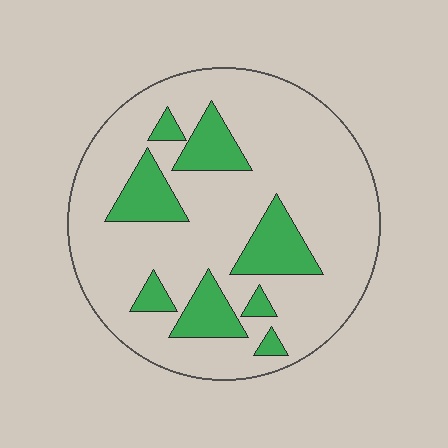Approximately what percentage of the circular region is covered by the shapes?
Approximately 20%.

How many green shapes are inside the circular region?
8.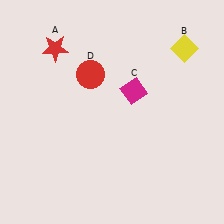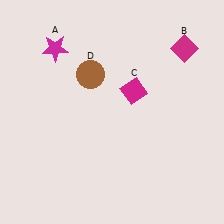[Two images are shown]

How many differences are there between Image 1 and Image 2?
There are 3 differences between the two images.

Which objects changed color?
A changed from red to magenta. B changed from yellow to magenta. D changed from red to brown.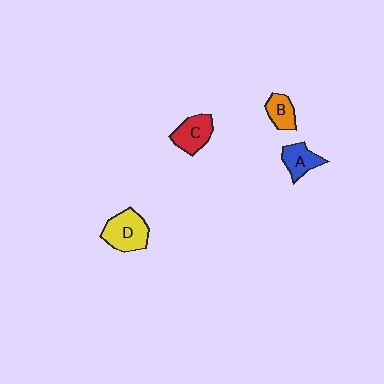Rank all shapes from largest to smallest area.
From largest to smallest: D (yellow), C (red), A (blue), B (orange).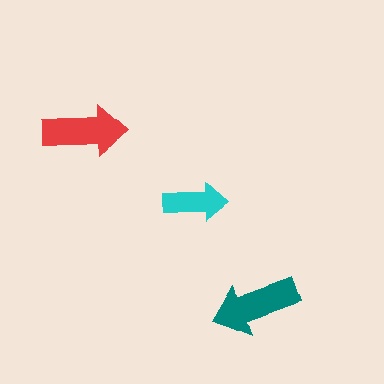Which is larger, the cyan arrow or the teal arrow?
The teal one.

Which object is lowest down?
The teal arrow is bottommost.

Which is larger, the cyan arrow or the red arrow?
The red one.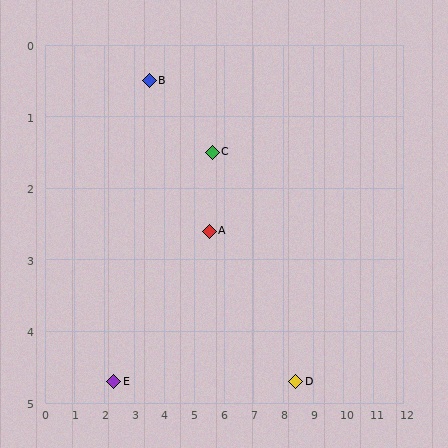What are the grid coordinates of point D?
Point D is at approximately (8.4, 4.7).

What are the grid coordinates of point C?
Point C is at approximately (5.6, 1.5).